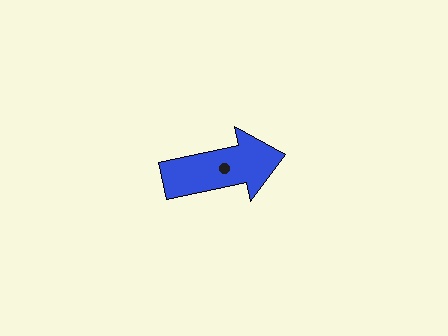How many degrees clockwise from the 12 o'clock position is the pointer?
Approximately 78 degrees.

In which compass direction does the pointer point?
East.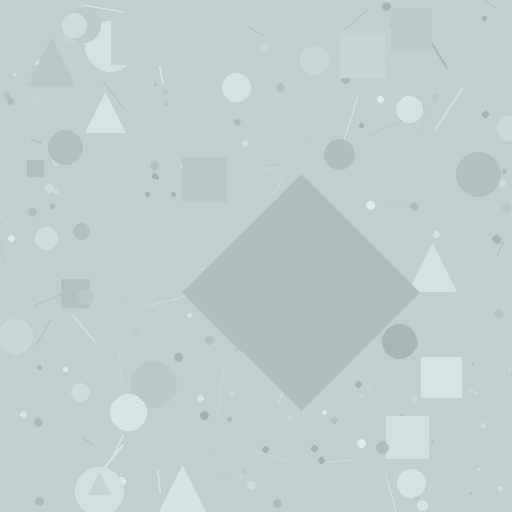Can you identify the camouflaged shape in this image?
The camouflaged shape is a diamond.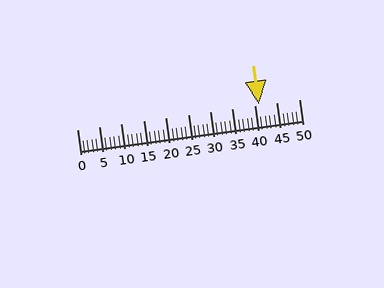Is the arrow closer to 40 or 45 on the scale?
The arrow is closer to 40.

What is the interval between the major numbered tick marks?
The major tick marks are spaced 5 units apart.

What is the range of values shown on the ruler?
The ruler shows values from 0 to 50.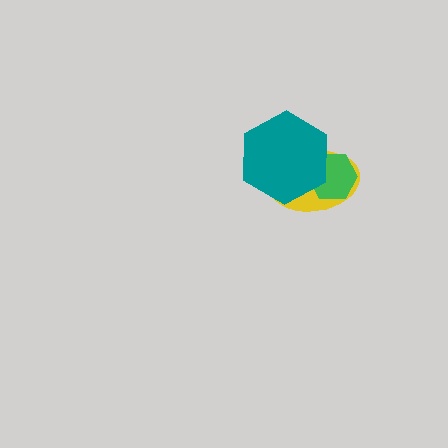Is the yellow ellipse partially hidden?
Yes, it is partially covered by another shape.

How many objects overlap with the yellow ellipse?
2 objects overlap with the yellow ellipse.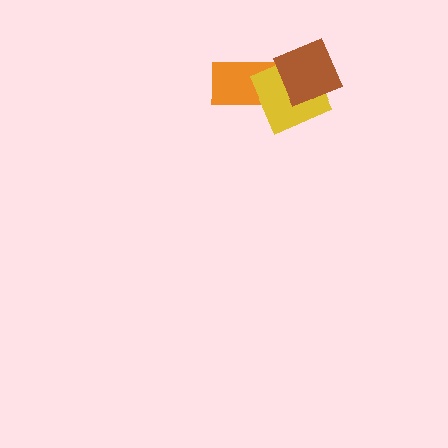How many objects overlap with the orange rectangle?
1 object overlaps with the orange rectangle.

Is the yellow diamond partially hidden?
Yes, it is partially covered by another shape.